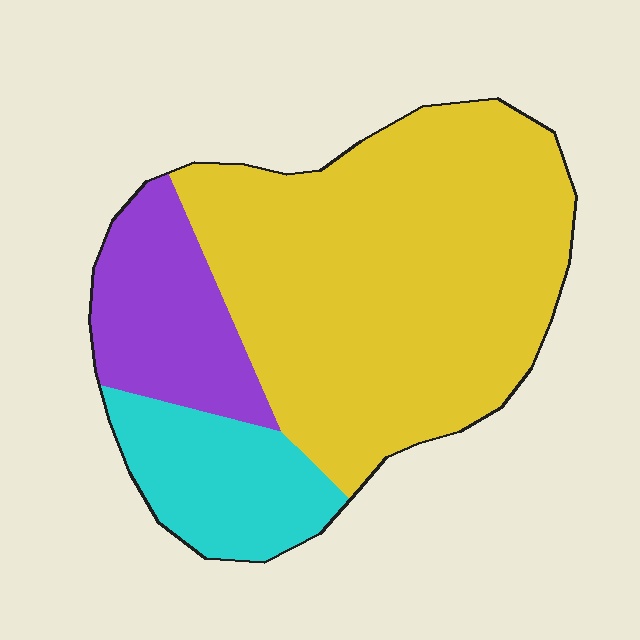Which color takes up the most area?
Yellow, at roughly 65%.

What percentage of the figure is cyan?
Cyan covers 17% of the figure.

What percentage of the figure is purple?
Purple takes up about one sixth (1/6) of the figure.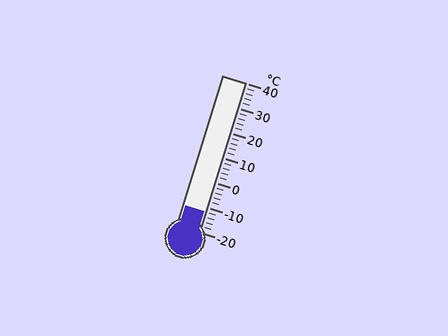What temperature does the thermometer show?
The thermometer shows approximately -12°C.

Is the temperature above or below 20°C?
The temperature is below 20°C.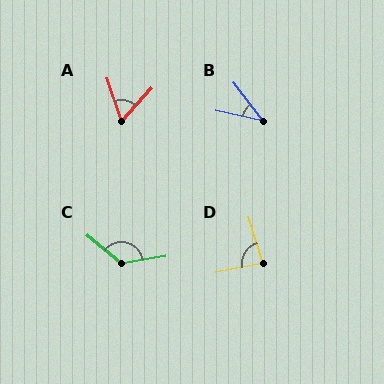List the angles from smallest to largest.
B (40°), A (61°), D (85°), C (131°).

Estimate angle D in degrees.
Approximately 85 degrees.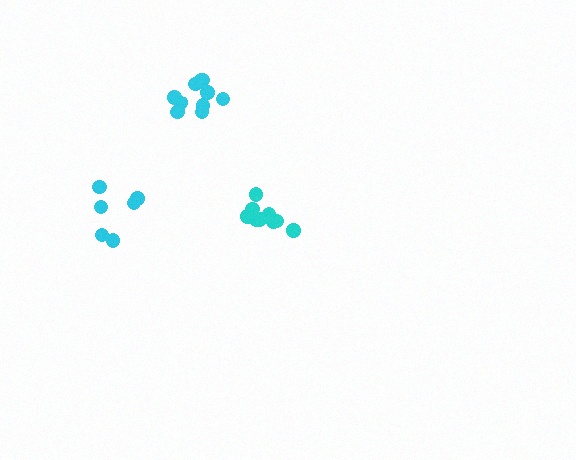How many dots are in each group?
Group 1: 10 dots, Group 2: 9 dots, Group 3: 6 dots (25 total).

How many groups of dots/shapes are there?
There are 3 groups.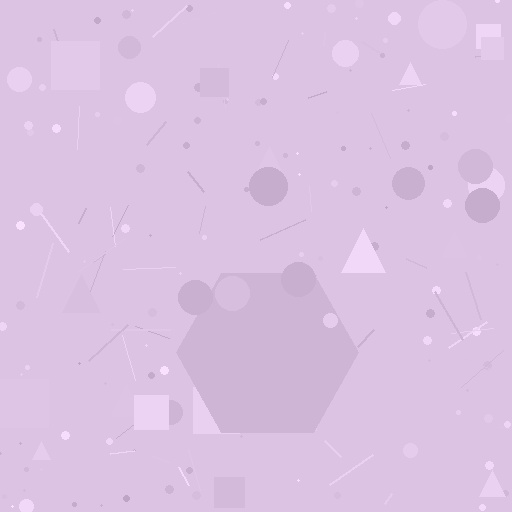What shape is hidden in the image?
A hexagon is hidden in the image.